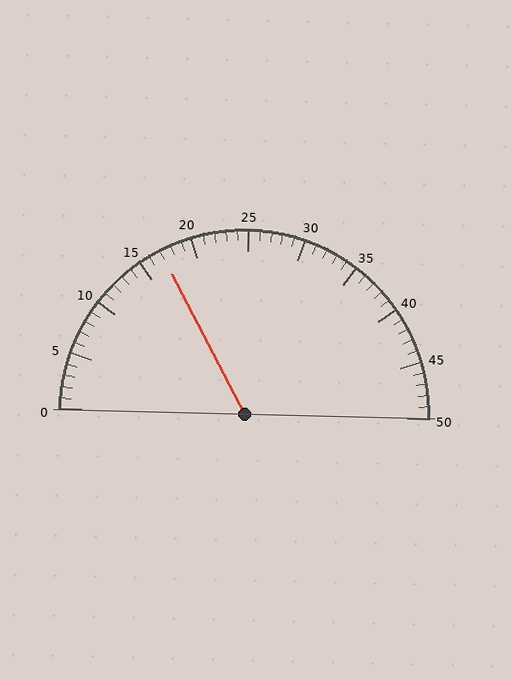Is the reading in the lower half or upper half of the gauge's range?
The reading is in the lower half of the range (0 to 50).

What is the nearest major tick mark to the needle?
The nearest major tick mark is 15.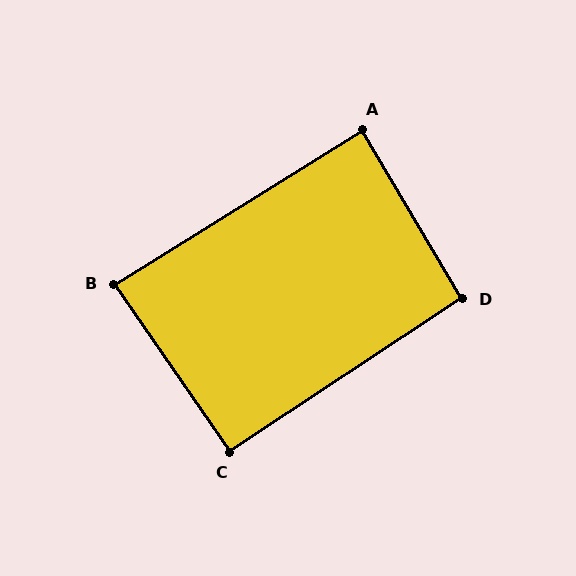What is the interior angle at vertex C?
Approximately 91 degrees (approximately right).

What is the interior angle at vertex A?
Approximately 89 degrees (approximately right).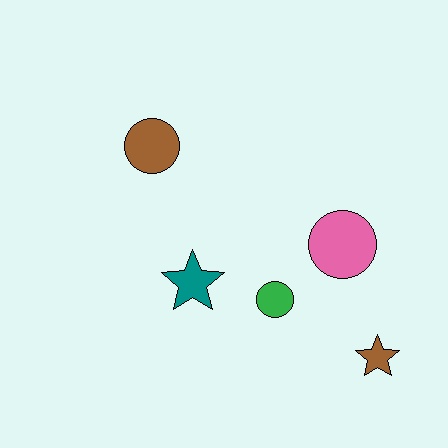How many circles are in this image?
There are 3 circles.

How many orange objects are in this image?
There are no orange objects.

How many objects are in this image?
There are 5 objects.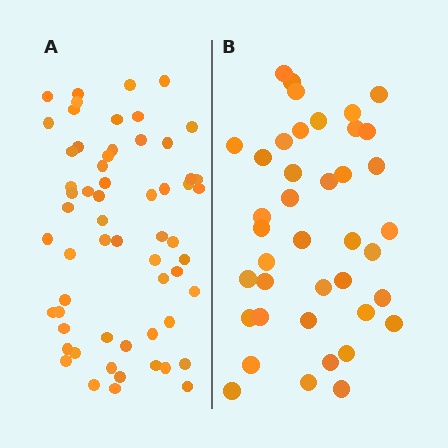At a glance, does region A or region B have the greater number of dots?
Region A (the left region) has more dots.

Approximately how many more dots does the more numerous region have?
Region A has approximately 20 more dots than region B.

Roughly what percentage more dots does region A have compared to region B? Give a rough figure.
About 50% more.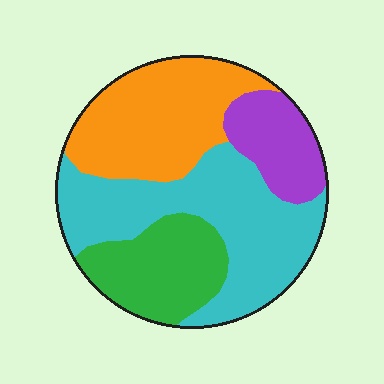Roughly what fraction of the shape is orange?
Orange covers 29% of the shape.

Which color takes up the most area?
Cyan, at roughly 40%.